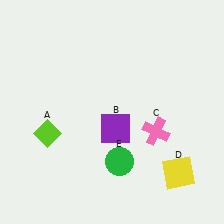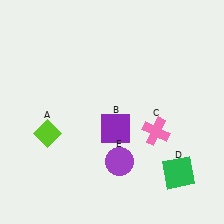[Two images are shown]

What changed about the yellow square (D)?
In Image 1, D is yellow. In Image 2, it changed to green.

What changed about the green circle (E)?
In Image 1, E is green. In Image 2, it changed to purple.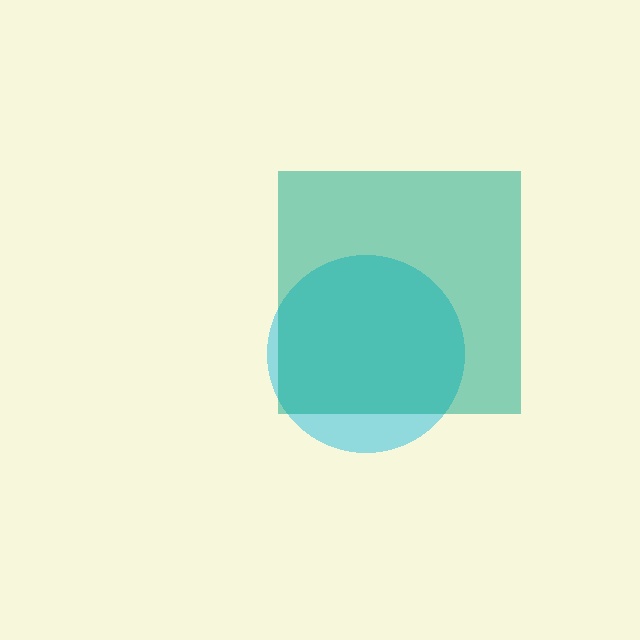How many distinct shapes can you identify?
There are 2 distinct shapes: a cyan circle, a teal square.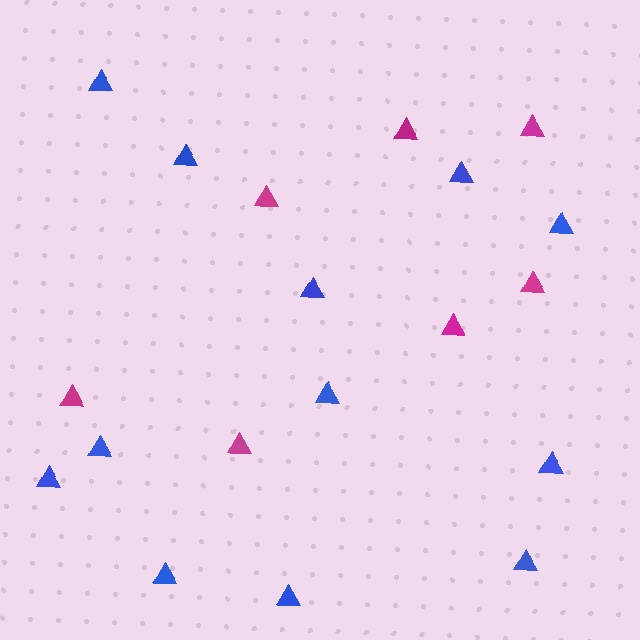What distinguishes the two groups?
There are 2 groups: one group of magenta triangles (7) and one group of blue triangles (12).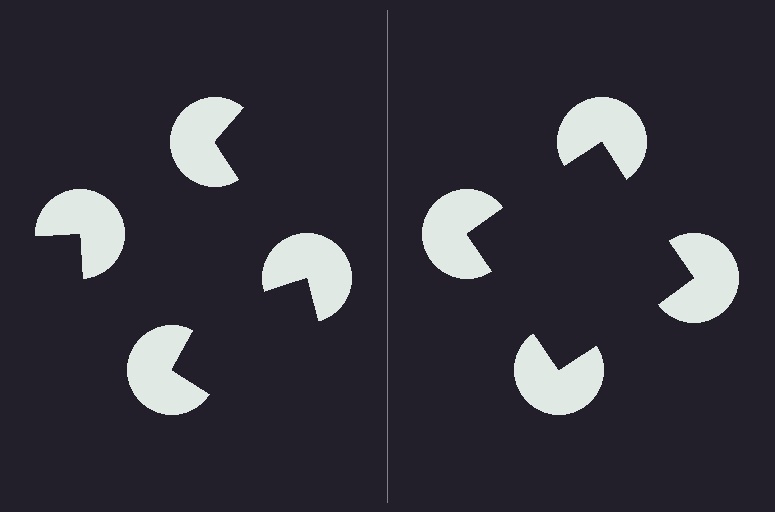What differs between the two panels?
The pac-man discs are positioned identically on both sides; only the wedge orientations differ. On the right they align to a square; on the left they are misaligned.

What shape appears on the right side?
An illusory square.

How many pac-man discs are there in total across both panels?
8 — 4 on each side.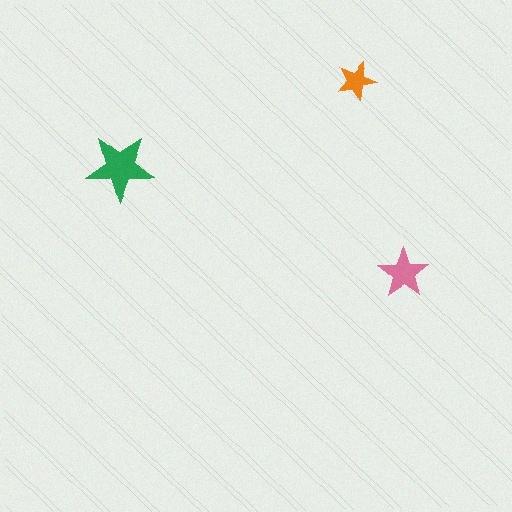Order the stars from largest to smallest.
the green one, the pink one, the orange one.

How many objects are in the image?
There are 3 objects in the image.